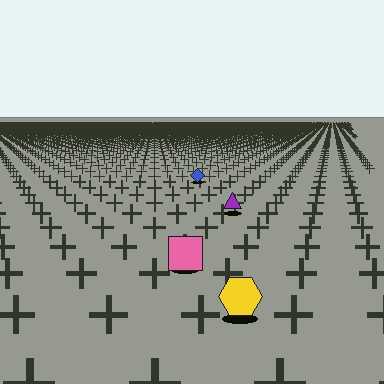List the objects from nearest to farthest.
From nearest to farthest: the yellow hexagon, the pink square, the purple triangle, the blue diamond.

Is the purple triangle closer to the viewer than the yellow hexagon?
No. The yellow hexagon is closer — you can tell from the texture gradient: the ground texture is coarser near it.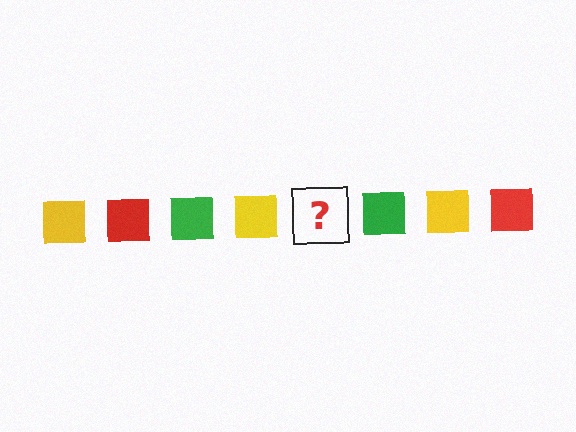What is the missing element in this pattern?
The missing element is a red square.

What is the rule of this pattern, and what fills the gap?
The rule is that the pattern cycles through yellow, red, green squares. The gap should be filled with a red square.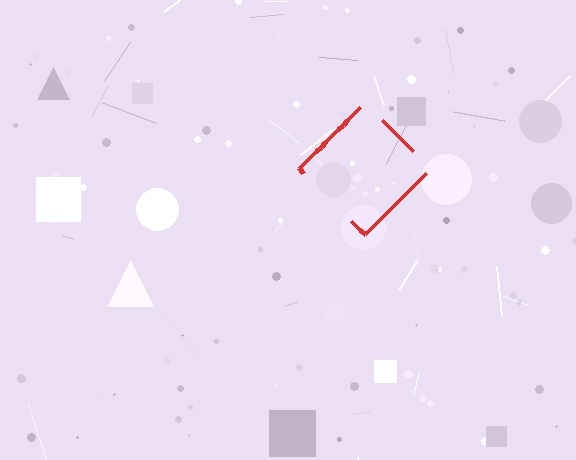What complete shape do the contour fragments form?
The contour fragments form a diamond.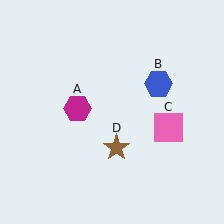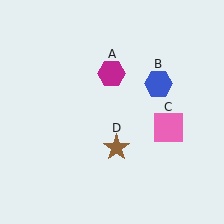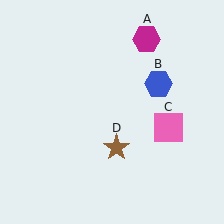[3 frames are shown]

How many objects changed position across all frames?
1 object changed position: magenta hexagon (object A).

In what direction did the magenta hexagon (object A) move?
The magenta hexagon (object A) moved up and to the right.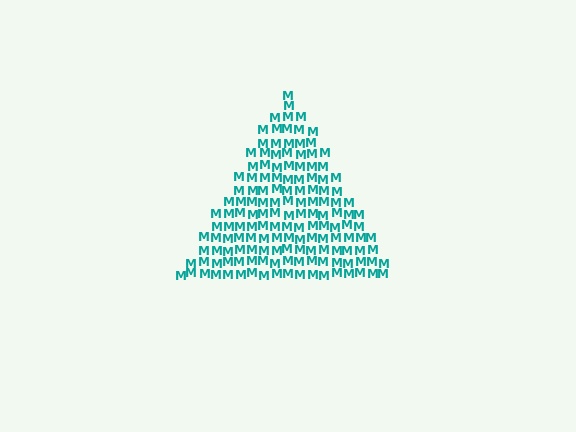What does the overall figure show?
The overall figure shows a triangle.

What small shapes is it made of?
It is made of small letter M's.